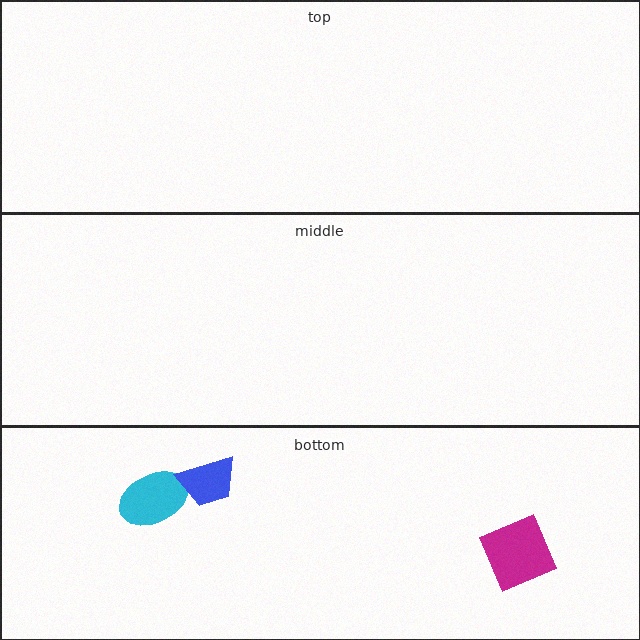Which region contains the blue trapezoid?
The bottom region.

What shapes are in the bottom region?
The magenta square, the cyan ellipse, the blue trapezoid.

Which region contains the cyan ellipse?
The bottom region.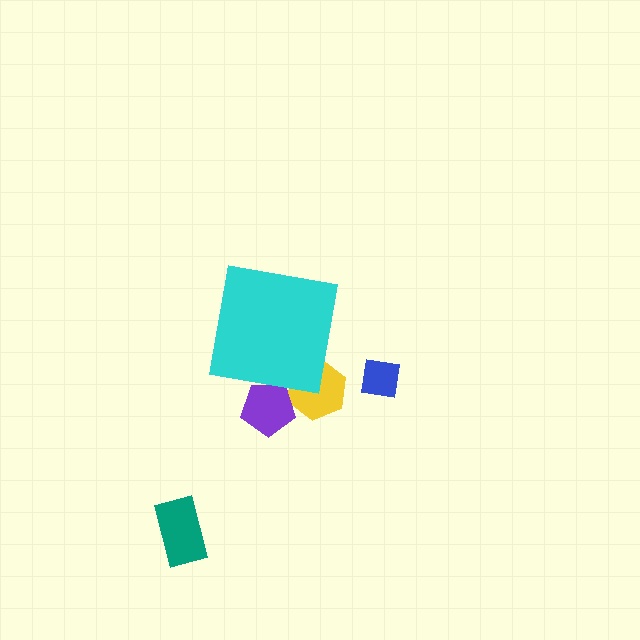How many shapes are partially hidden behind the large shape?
2 shapes are partially hidden.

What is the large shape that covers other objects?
A cyan square.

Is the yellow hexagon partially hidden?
Yes, the yellow hexagon is partially hidden behind the cyan square.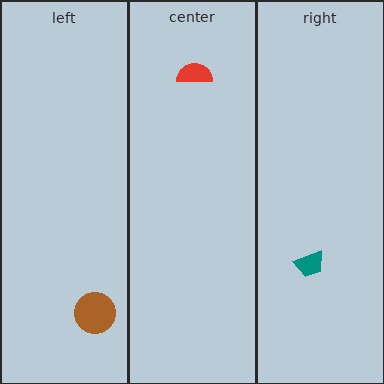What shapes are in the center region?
The red semicircle.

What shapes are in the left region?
The brown circle.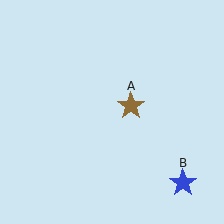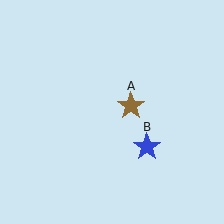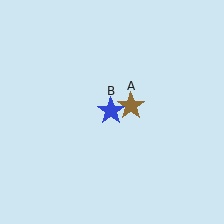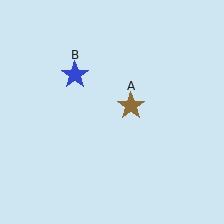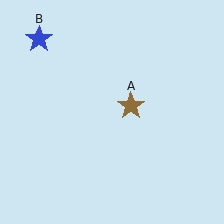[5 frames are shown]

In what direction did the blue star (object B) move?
The blue star (object B) moved up and to the left.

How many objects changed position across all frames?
1 object changed position: blue star (object B).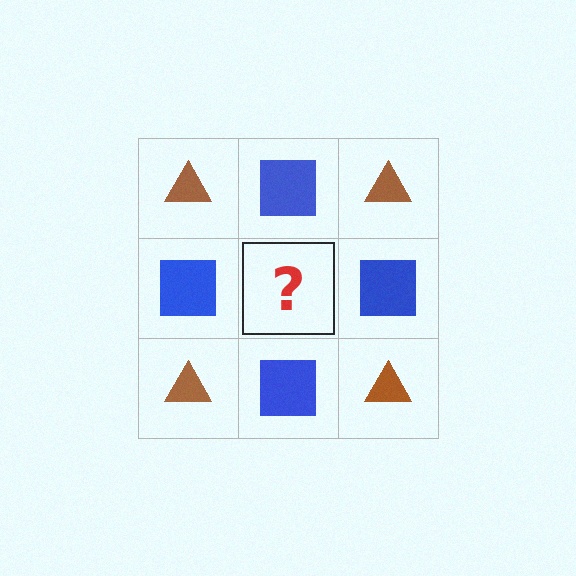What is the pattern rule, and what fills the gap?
The rule is that it alternates brown triangle and blue square in a checkerboard pattern. The gap should be filled with a brown triangle.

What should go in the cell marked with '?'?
The missing cell should contain a brown triangle.